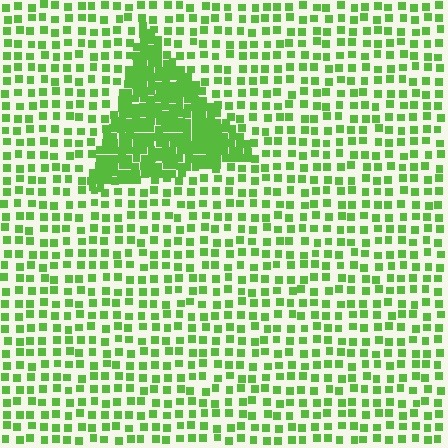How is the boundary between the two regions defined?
The boundary is defined by a change in element density (approximately 2.8x ratio). All elements are the same color, size, and shape.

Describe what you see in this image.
The image contains small lime elements arranged at two different densities. A triangle-shaped region is visible where the elements are more densely packed than the surrounding area.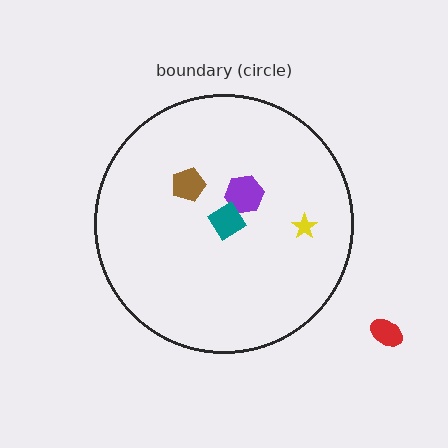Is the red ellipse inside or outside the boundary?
Outside.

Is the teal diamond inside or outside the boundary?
Inside.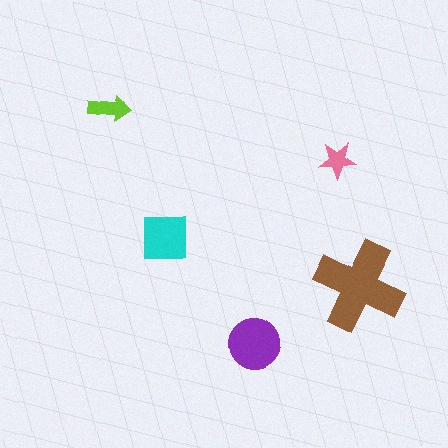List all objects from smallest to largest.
The pink star, the lime arrow, the cyan square, the purple circle, the brown cross.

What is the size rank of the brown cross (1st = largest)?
1st.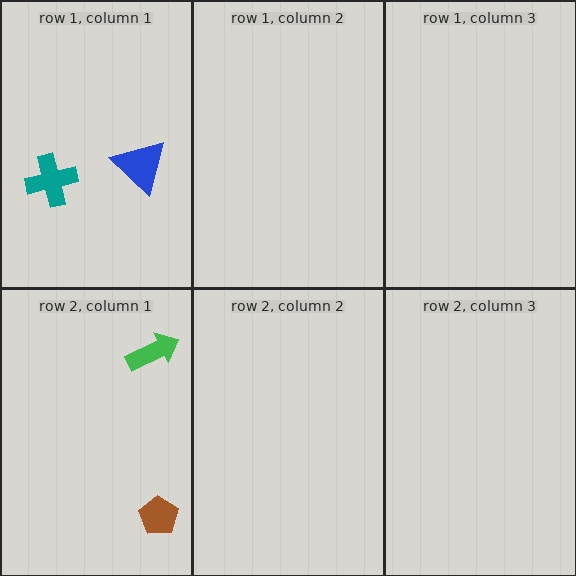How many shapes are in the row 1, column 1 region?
2.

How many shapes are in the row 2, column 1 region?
2.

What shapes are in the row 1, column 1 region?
The blue triangle, the teal cross.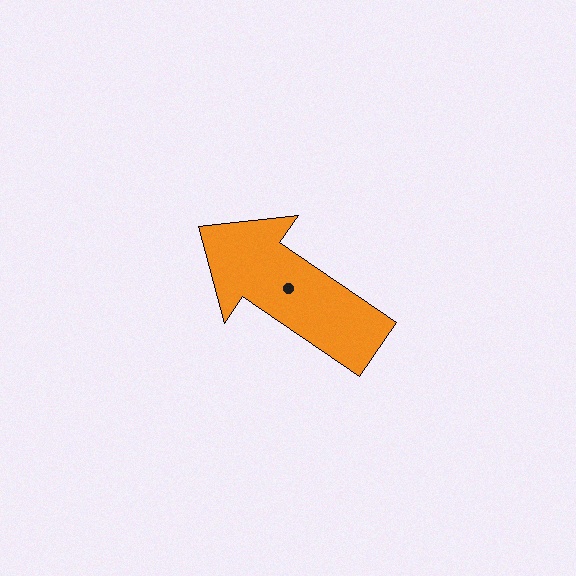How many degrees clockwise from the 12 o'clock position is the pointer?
Approximately 305 degrees.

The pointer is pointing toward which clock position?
Roughly 10 o'clock.